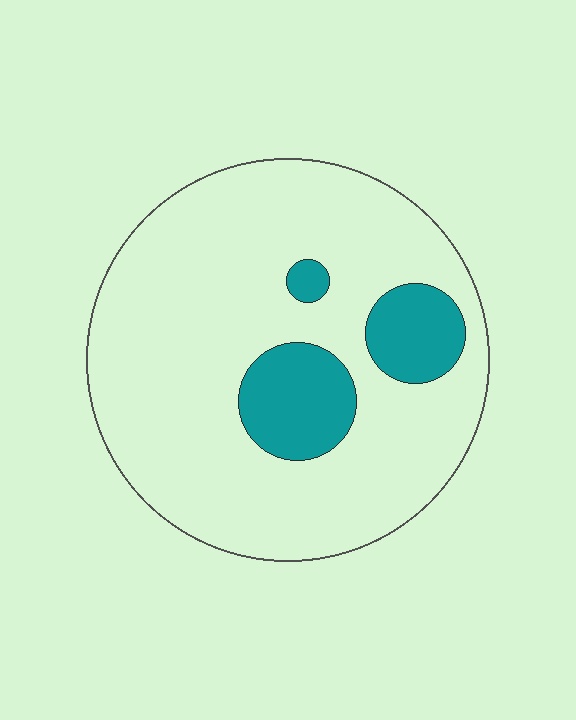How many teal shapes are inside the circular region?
3.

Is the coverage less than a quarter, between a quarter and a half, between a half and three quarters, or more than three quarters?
Less than a quarter.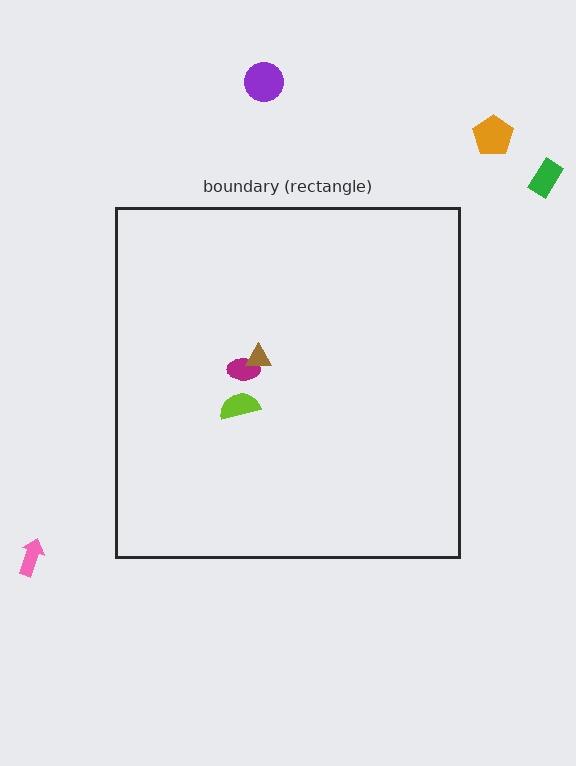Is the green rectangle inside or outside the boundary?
Outside.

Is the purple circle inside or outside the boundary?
Outside.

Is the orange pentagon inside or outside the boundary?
Outside.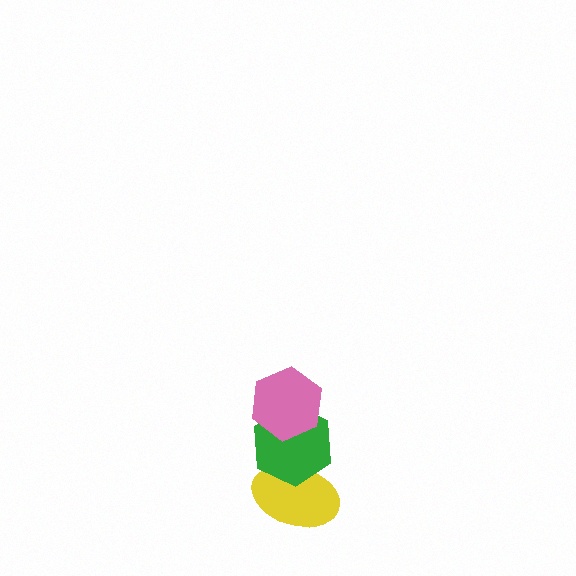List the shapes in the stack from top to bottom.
From top to bottom: the pink hexagon, the green hexagon, the yellow ellipse.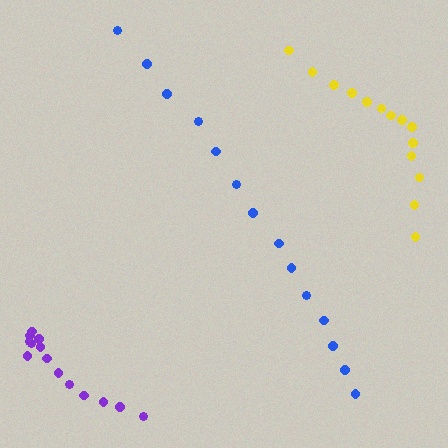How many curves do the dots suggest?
There are 3 distinct paths.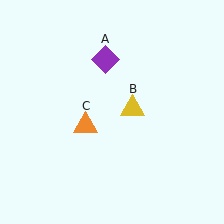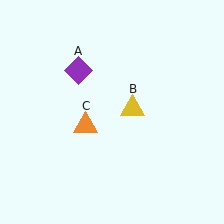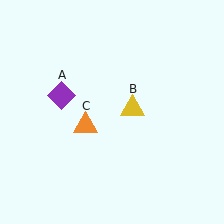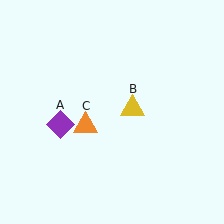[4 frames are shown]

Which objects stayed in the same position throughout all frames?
Yellow triangle (object B) and orange triangle (object C) remained stationary.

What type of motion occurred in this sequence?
The purple diamond (object A) rotated counterclockwise around the center of the scene.